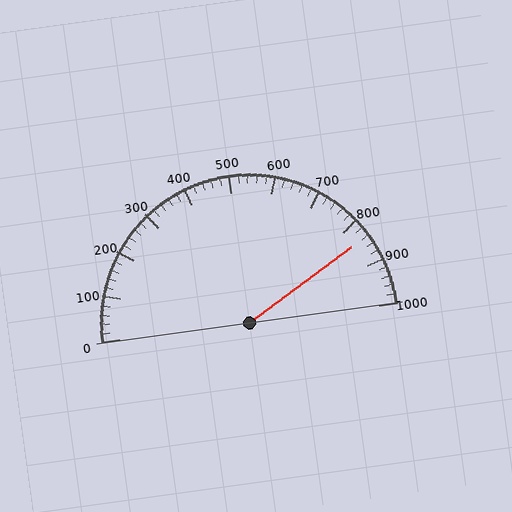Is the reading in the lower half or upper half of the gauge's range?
The reading is in the upper half of the range (0 to 1000).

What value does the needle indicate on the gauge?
The needle indicates approximately 840.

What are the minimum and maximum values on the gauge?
The gauge ranges from 0 to 1000.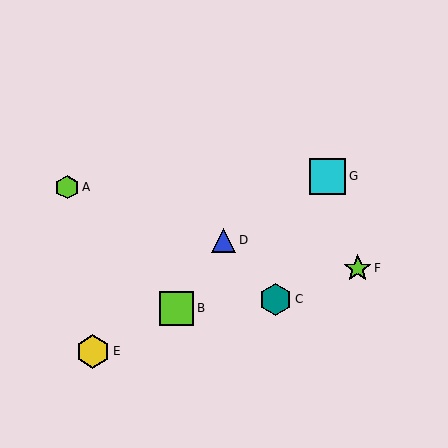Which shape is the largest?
The cyan square (labeled G) is the largest.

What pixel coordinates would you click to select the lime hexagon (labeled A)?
Click at (67, 187) to select the lime hexagon A.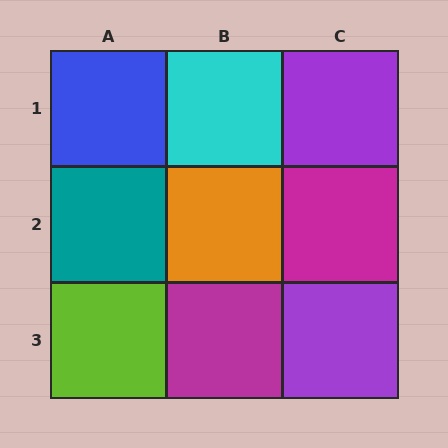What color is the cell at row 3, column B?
Magenta.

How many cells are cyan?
1 cell is cyan.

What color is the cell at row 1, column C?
Purple.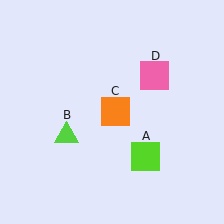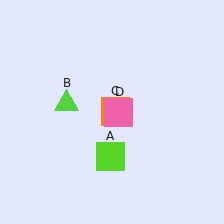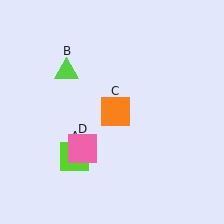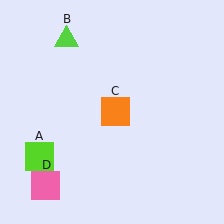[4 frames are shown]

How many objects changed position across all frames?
3 objects changed position: lime square (object A), lime triangle (object B), pink square (object D).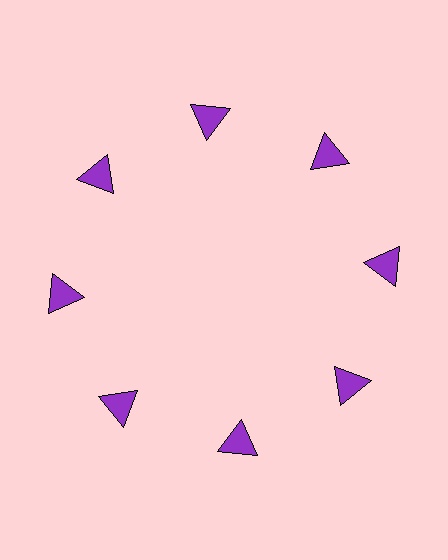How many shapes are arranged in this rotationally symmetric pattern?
There are 8 shapes, arranged in 8 groups of 1.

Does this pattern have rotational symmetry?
Yes, this pattern has 8-fold rotational symmetry. It looks the same after rotating 45 degrees around the center.